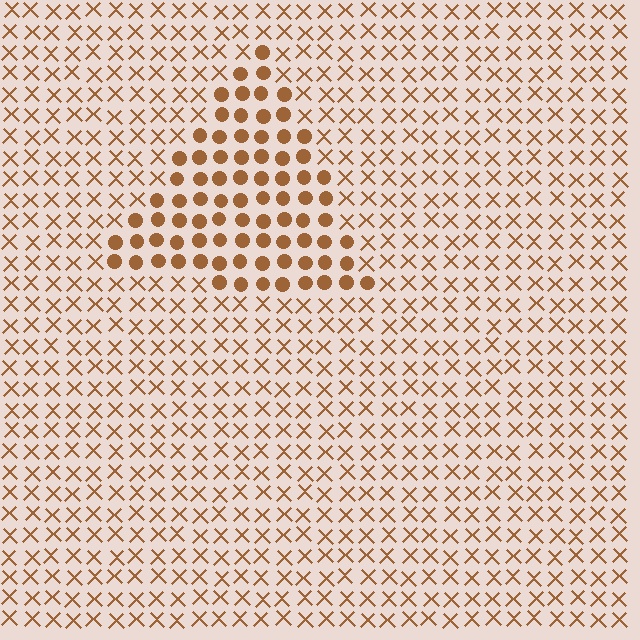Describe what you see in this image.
The image is filled with small brown elements arranged in a uniform grid. A triangle-shaped region contains circles, while the surrounding area contains X marks. The boundary is defined purely by the change in element shape.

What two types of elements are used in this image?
The image uses circles inside the triangle region and X marks outside it.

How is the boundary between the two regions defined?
The boundary is defined by a change in element shape: circles inside vs. X marks outside. All elements share the same color and spacing.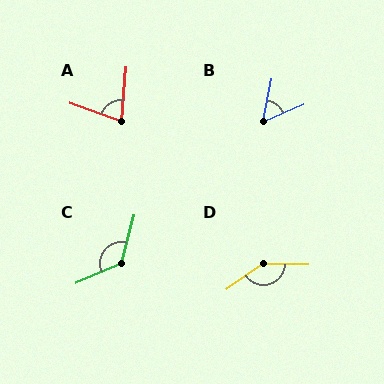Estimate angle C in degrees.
Approximately 129 degrees.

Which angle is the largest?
D, at approximately 144 degrees.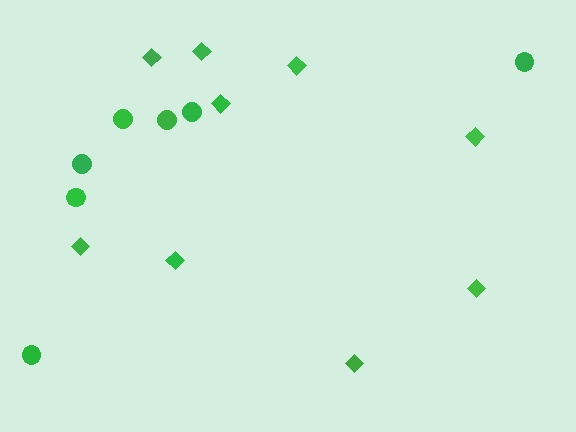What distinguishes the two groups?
There are 2 groups: one group of diamonds (9) and one group of circles (7).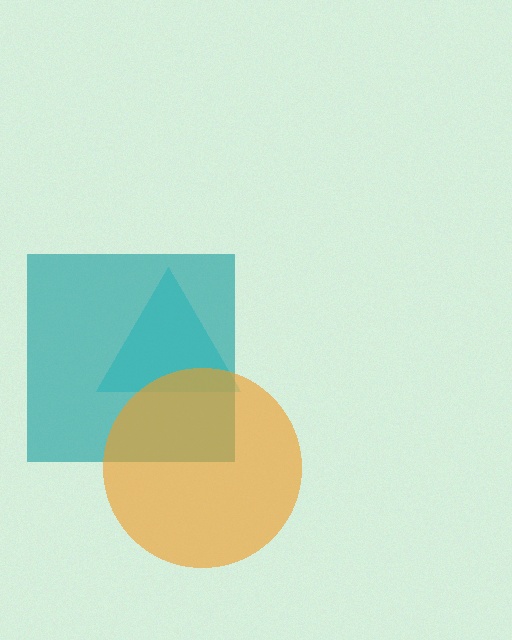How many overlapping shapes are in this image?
There are 3 overlapping shapes in the image.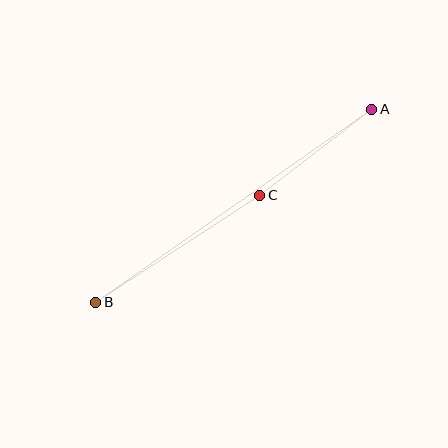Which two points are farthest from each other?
Points A and B are farthest from each other.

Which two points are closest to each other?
Points A and C are closest to each other.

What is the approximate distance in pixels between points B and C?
The distance between B and C is approximately 196 pixels.